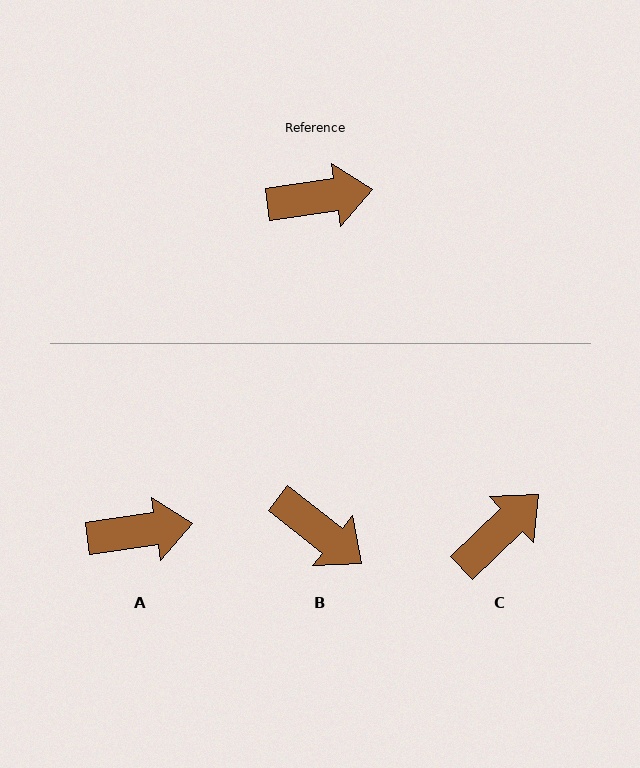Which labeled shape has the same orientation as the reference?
A.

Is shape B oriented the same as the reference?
No, it is off by about 46 degrees.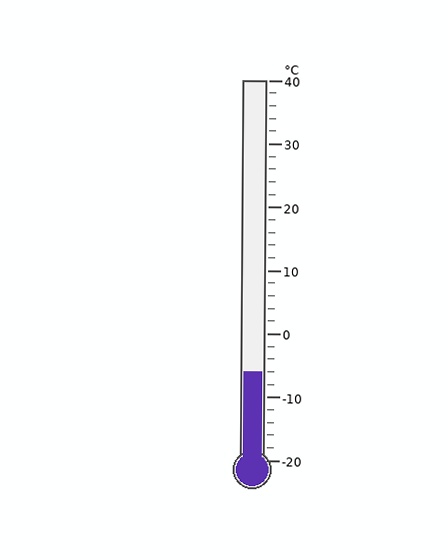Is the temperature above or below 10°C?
The temperature is below 10°C.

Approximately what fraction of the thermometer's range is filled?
The thermometer is filled to approximately 25% of its range.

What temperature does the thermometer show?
The thermometer shows approximately -6°C.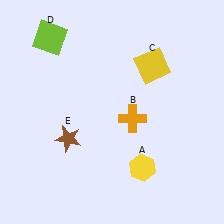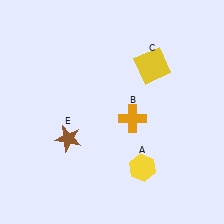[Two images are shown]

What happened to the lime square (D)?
The lime square (D) was removed in Image 2. It was in the top-left area of Image 1.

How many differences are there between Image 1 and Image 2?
There is 1 difference between the two images.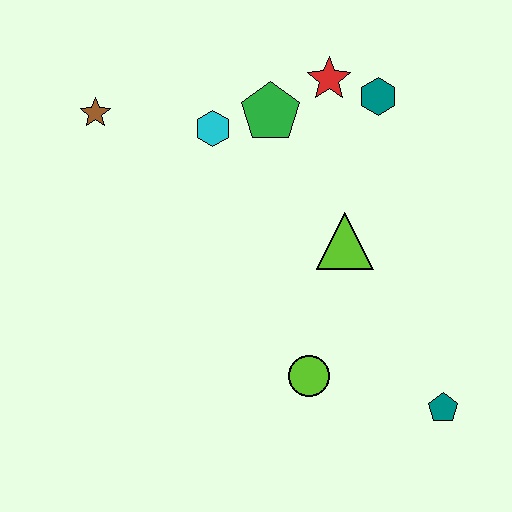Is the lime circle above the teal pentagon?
Yes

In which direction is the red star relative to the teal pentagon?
The red star is above the teal pentagon.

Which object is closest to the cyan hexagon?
The green pentagon is closest to the cyan hexagon.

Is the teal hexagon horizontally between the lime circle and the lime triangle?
No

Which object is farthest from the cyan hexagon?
The teal pentagon is farthest from the cyan hexagon.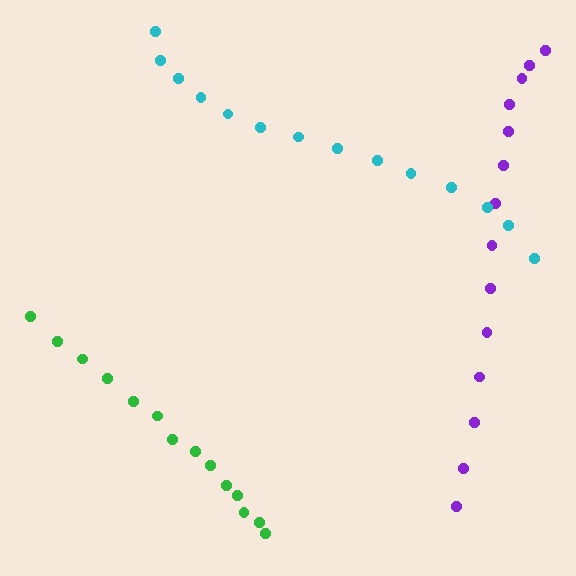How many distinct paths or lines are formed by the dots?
There are 3 distinct paths.